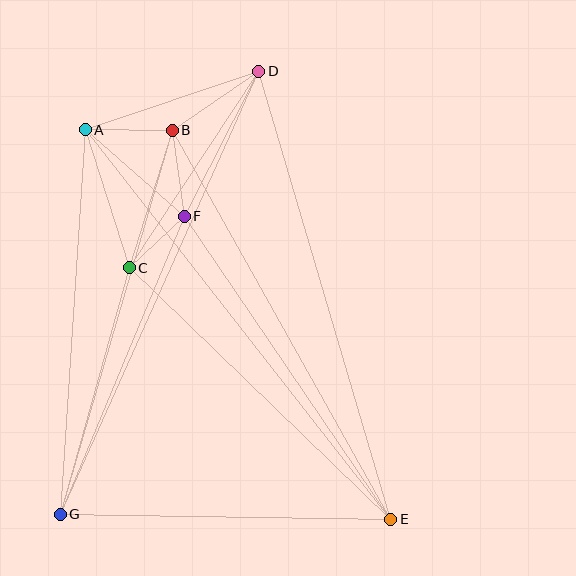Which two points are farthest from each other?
Points A and E are farthest from each other.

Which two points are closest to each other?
Points C and F are closest to each other.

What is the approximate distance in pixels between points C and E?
The distance between C and E is approximately 363 pixels.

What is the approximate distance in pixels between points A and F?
The distance between A and F is approximately 132 pixels.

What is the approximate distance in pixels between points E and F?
The distance between E and F is approximately 367 pixels.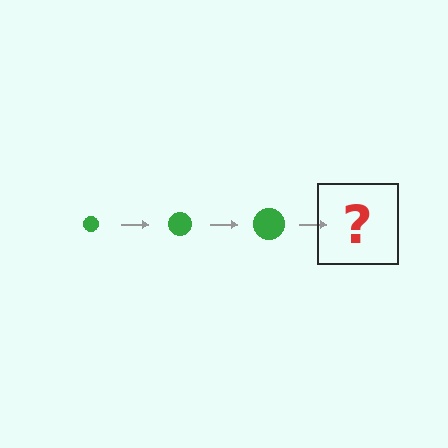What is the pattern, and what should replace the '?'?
The pattern is that the circle gets progressively larger each step. The '?' should be a green circle, larger than the previous one.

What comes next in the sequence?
The next element should be a green circle, larger than the previous one.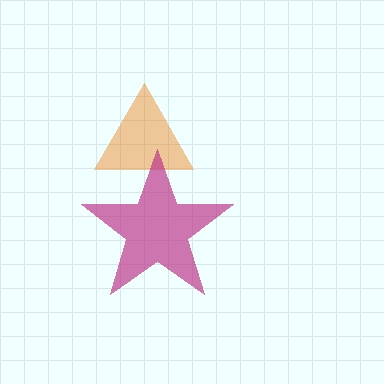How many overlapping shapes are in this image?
There are 2 overlapping shapes in the image.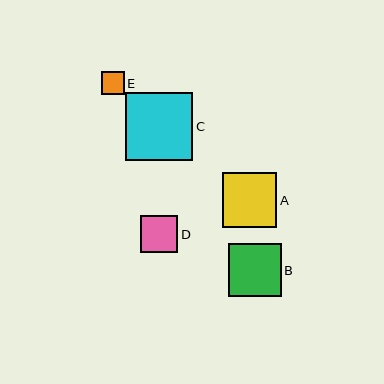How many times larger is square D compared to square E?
Square D is approximately 1.6 times the size of square E.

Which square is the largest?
Square C is the largest with a size of approximately 68 pixels.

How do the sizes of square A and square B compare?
Square A and square B are approximately the same size.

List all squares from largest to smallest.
From largest to smallest: C, A, B, D, E.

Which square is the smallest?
Square E is the smallest with a size of approximately 23 pixels.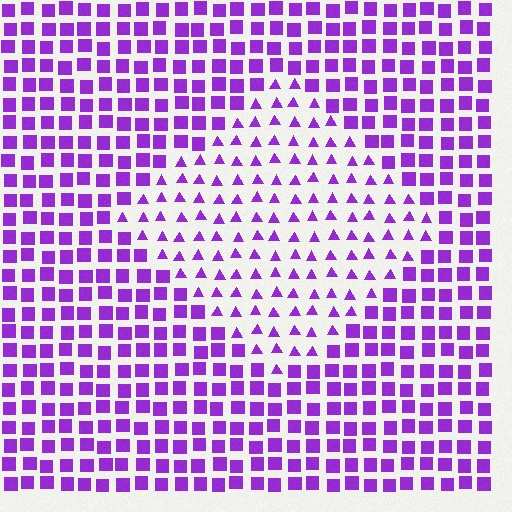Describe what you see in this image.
The image is filled with small purple elements arranged in a uniform grid. A diamond-shaped region contains triangles, while the surrounding area contains squares. The boundary is defined purely by the change in element shape.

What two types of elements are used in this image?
The image uses triangles inside the diamond region and squares outside it.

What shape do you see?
I see a diamond.